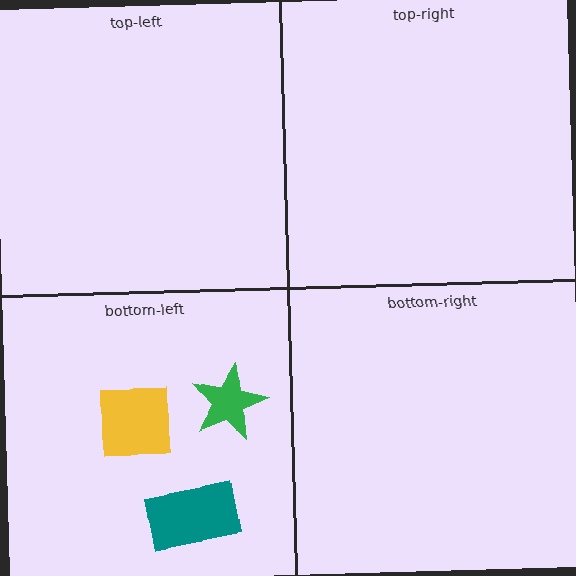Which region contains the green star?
The bottom-left region.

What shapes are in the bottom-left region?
The yellow square, the teal rectangle, the green star.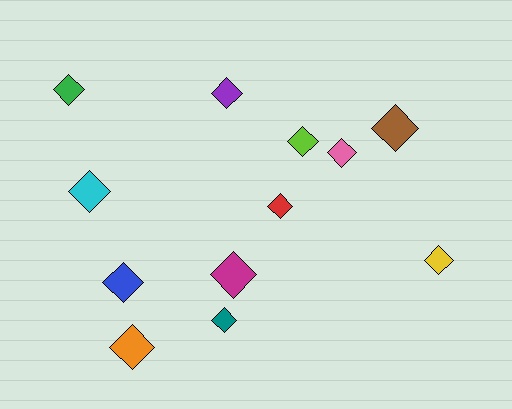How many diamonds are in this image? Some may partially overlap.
There are 12 diamonds.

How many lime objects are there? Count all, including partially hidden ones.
There is 1 lime object.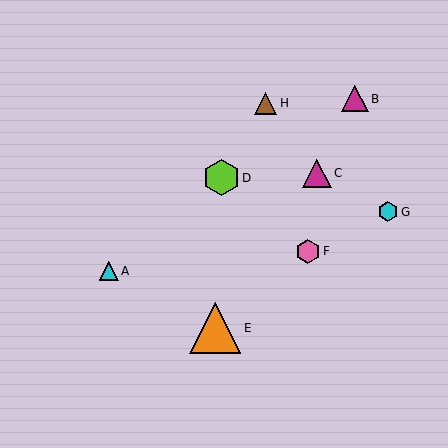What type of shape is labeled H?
Shape H is a brown triangle.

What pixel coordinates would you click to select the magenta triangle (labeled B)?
Click at (355, 99) to select the magenta triangle B.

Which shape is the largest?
The orange triangle (labeled E) is the largest.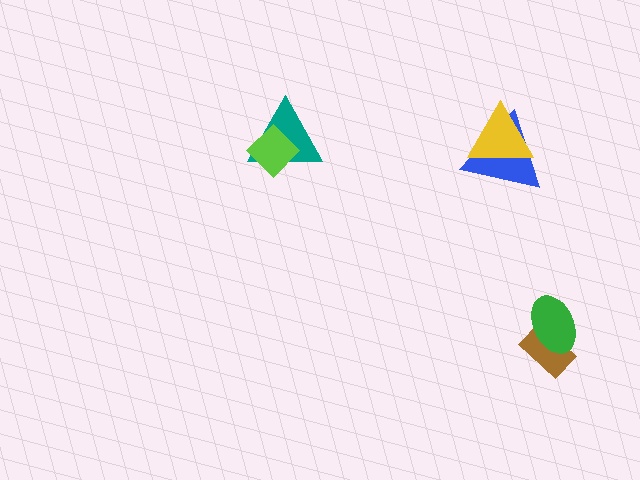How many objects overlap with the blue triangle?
1 object overlaps with the blue triangle.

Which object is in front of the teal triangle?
The lime diamond is in front of the teal triangle.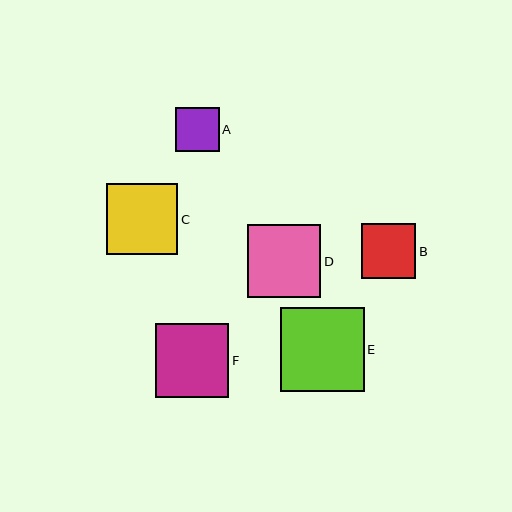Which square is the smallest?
Square A is the smallest with a size of approximately 44 pixels.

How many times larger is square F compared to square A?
Square F is approximately 1.7 times the size of square A.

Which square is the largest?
Square E is the largest with a size of approximately 83 pixels.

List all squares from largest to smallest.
From largest to smallest: E, F, D, C, B, A.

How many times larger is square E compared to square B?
Square E is approximately 1.5 times the size of square B.